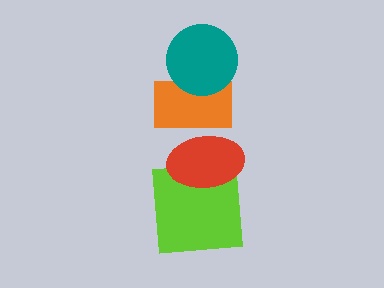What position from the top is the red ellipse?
The red ellipse is 3rd from the top.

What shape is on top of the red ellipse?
The orange rectangle is on top of the red ellipse.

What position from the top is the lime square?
The lime square is 4th from the top.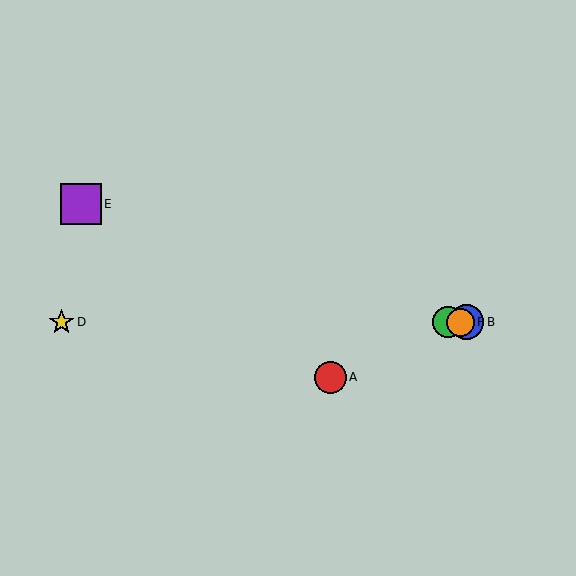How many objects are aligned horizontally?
4 objects (B, C, D, F) are aligned horizontally.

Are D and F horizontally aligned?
Yes, both are at y≈322.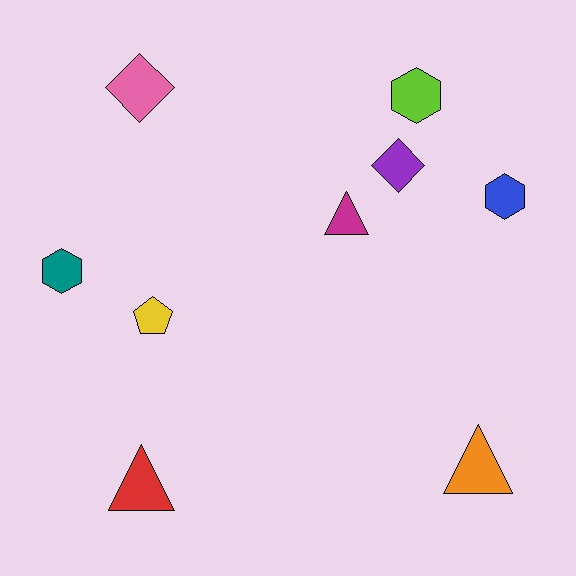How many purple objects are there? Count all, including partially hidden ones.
There is 1 purple object.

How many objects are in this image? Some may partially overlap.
There are 9 objects.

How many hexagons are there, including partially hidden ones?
There are 3 hexagons.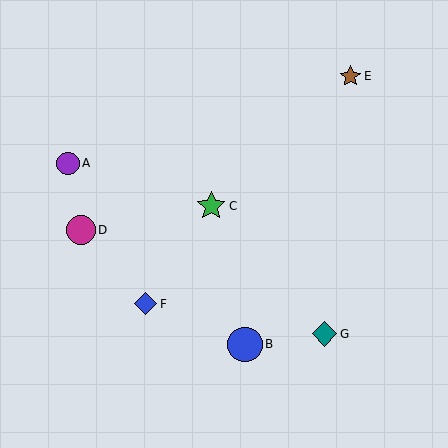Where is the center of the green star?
The center of the green star is at (211, 206).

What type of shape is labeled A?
Shape A is a purple circle.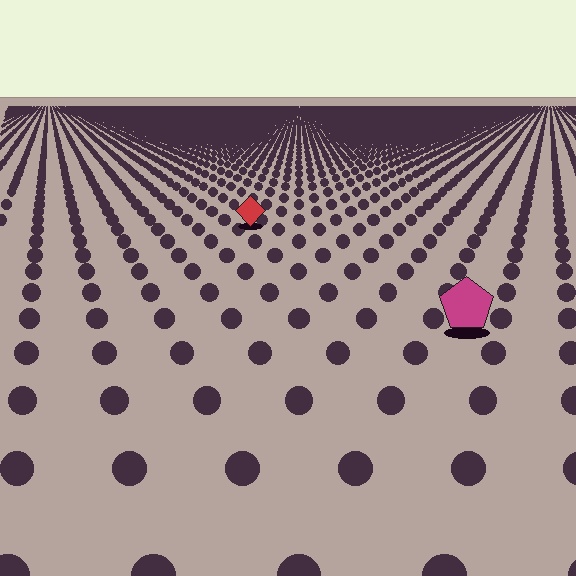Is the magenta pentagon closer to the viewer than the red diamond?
Yes. The magenta pentagon is closer — you can tell from the texture gradient: the ground texture is coarser near it.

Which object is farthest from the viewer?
The red diamond is farthest from the viewer. It appears smaller and the ground texture around it is denser.